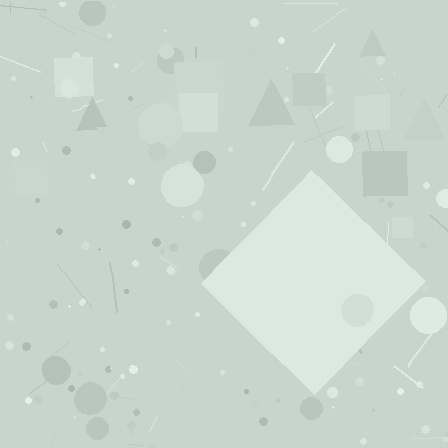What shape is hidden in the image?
A diamond is hidden in the image.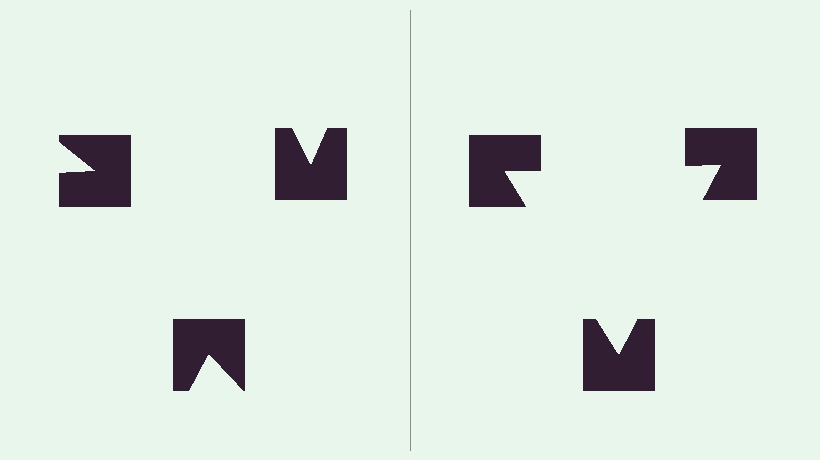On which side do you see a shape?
An illusory triangle appears on the right side. On the left side the wedge cuts are rotated, so no coherent shape forms.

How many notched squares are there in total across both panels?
6 — 3 on each side.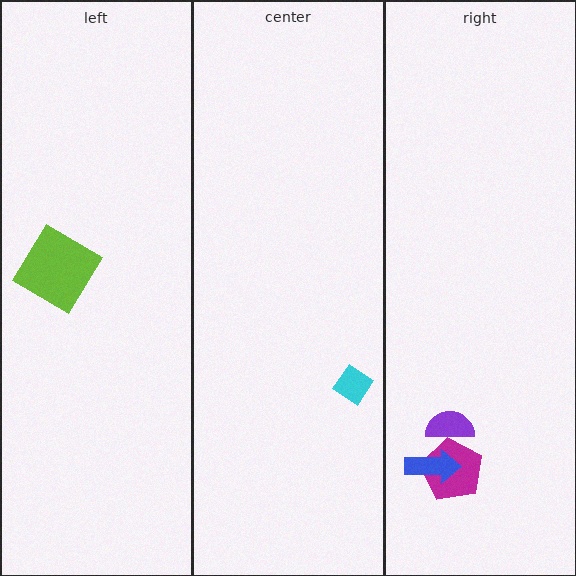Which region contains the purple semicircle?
The right region.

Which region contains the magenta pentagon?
The right region.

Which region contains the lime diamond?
The left region.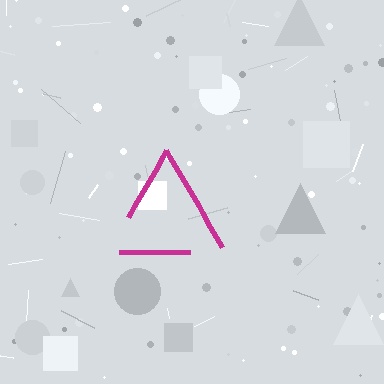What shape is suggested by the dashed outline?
The dashed outline suggests a triangle.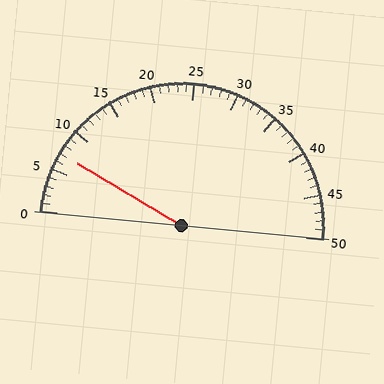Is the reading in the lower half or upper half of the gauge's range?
The reading is in the lower half of the range (0 to 50).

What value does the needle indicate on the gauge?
The needle indicates approximately 7.